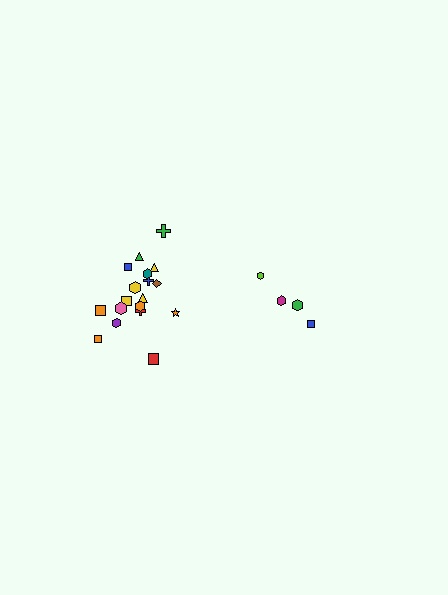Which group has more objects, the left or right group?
The left group.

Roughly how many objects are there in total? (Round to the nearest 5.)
Roughly 20 objects in total.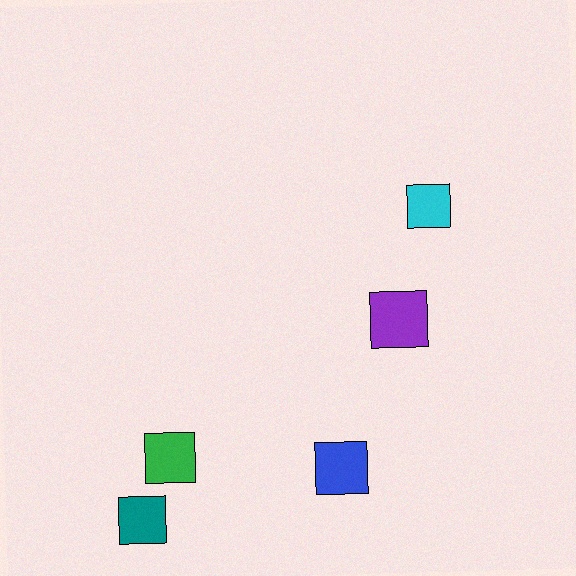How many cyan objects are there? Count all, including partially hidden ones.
There is 1 cyan object.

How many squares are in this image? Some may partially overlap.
There are 5 squares.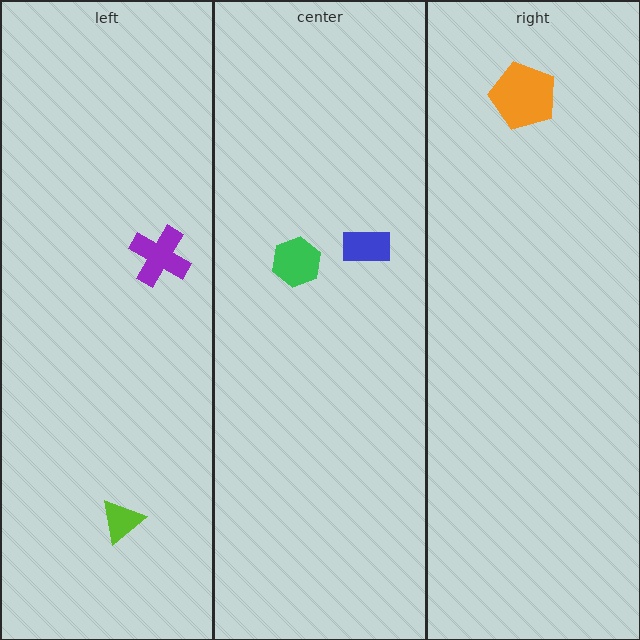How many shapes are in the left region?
2.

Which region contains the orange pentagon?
The right region.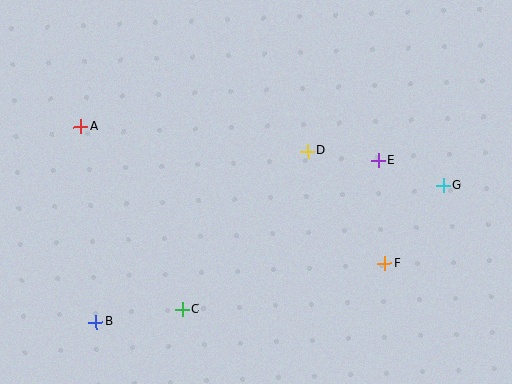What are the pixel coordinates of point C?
Point C is at (182, 309).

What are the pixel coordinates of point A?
Point A is at (81, 126).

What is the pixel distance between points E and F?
The distance between E and F is 103 pixels.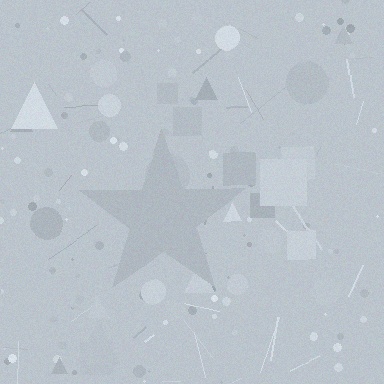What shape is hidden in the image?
A star is hidden in the image.